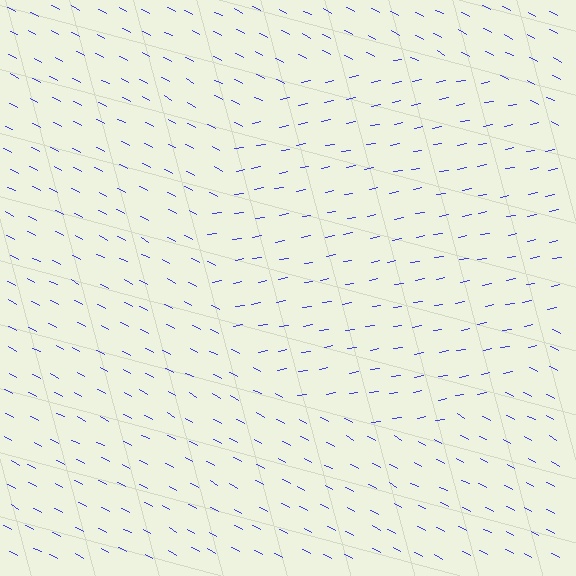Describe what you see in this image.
The image is filled with small blue line segments. A circle region in the image has lines oriented differently from the surrounding lines, creating a visible texture boundary.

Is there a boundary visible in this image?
Yes, there is a texture boundary formed by a change in line orientation.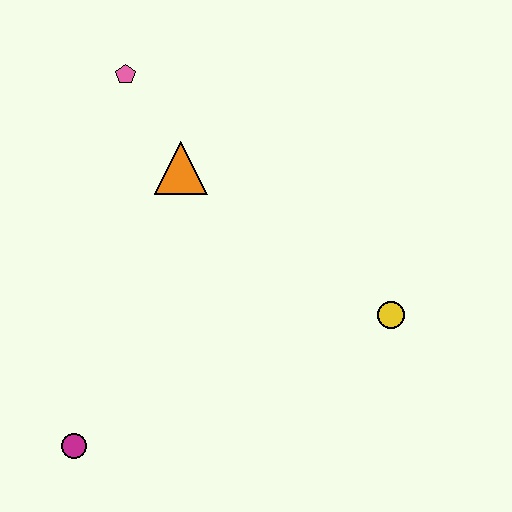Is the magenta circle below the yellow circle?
Yes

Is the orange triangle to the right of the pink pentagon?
Yes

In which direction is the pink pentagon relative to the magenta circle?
The pink pentagon is above the magenta circle.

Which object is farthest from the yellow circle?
The pink pentagon is farthest from the yellow circle.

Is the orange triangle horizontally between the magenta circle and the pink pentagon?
No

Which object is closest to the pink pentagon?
The orange triangle is closest to the pink pentagon.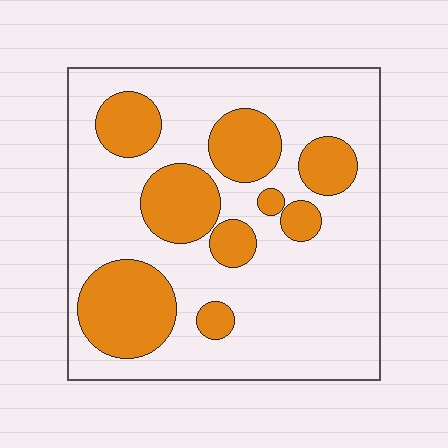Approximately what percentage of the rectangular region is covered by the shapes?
Approximately 30%.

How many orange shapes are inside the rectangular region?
9.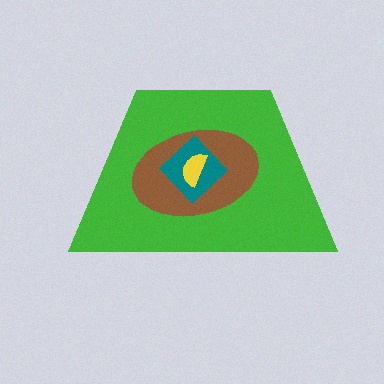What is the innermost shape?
The yellow semicircle.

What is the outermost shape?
The green trapezoid.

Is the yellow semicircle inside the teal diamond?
Yes.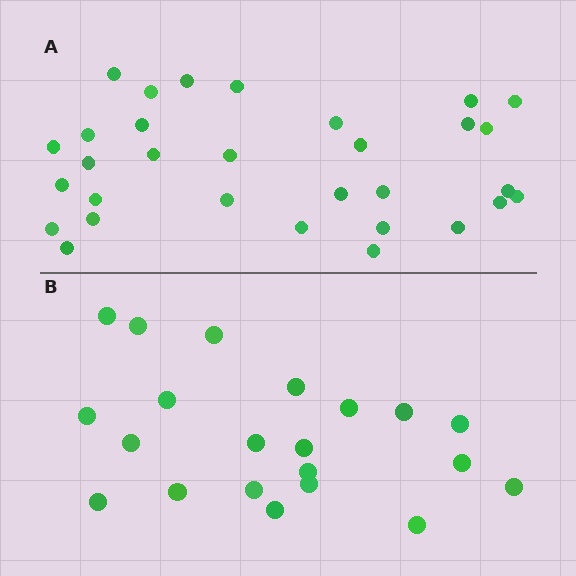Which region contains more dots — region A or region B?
Region A (the top region) has more dots.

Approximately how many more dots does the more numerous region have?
Region A has roughly 10 or so more dots than region B.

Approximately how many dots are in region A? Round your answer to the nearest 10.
About 30 dots. (The exact count is 31, which rounds to 30.)